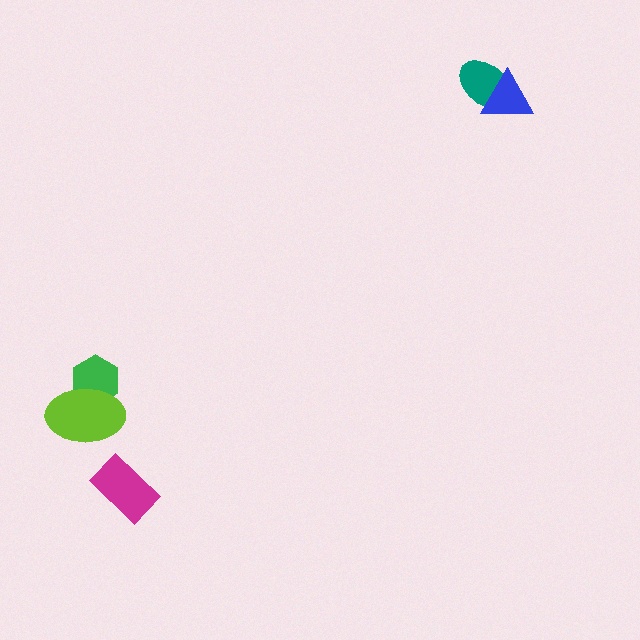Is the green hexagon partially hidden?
Yes, it is partially covered by another shape.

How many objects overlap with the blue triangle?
1 object overlaps with the blue triangle.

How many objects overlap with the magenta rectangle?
0 objects overlap with the magenta rectangle.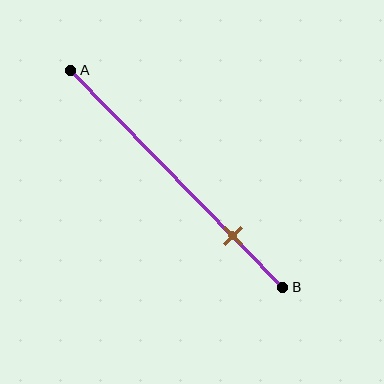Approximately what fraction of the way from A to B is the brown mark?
The brown mark is approximately 75% of the way from A to B.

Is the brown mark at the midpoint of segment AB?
No, the mark is at about 75% from A, not at the 50% midpoint.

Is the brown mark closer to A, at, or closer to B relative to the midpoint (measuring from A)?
The brown mark is closer to point B than the midpoint of segment AB.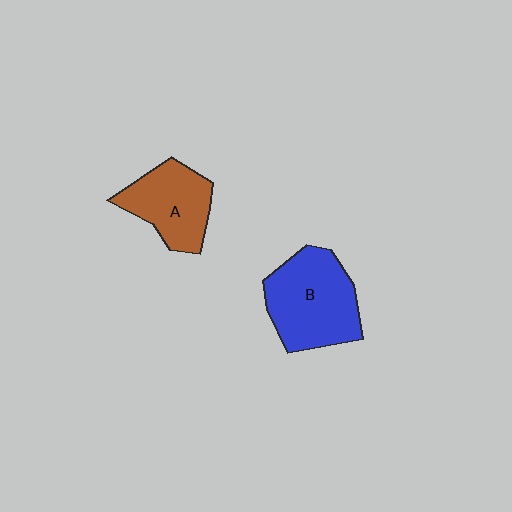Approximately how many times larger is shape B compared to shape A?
Approximately 1.3 times.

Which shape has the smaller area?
Shape A (brown).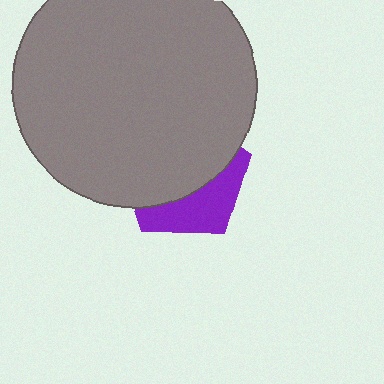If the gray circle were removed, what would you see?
You would see the complete purple pentagon.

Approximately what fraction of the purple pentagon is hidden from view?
Roughly 64% of the purple pentagon is hidden behind the gray circle.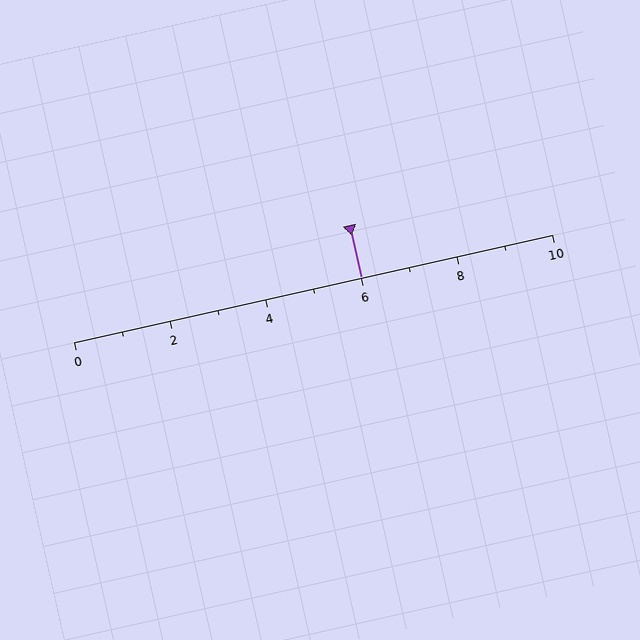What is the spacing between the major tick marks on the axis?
The major ticks are spaced 2 apart.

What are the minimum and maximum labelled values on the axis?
The axis runs from 0 to 10.